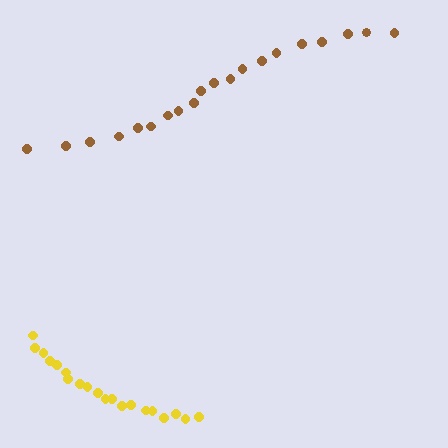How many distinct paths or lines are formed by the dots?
There are 2 distinct paths.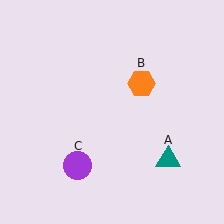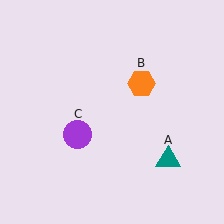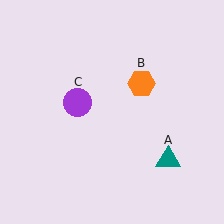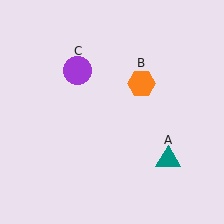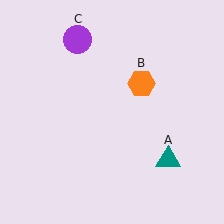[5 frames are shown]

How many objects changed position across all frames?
1 object changed position: purple circle (object C).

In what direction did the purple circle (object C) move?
The purple circle (object C) moved up.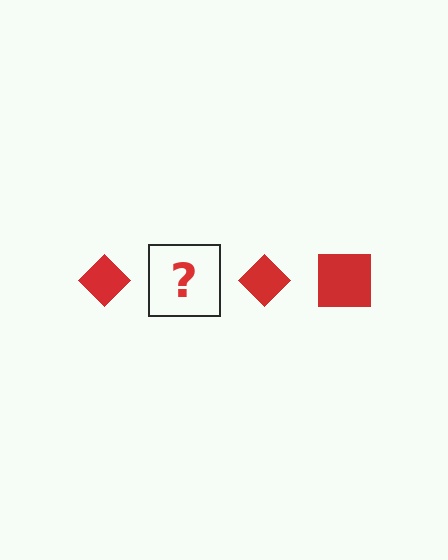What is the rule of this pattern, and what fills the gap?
The rule is that the pattern cycles through diamond, square shapes in red. The gap should be filled with a red square.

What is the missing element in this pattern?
The missing element is a red square.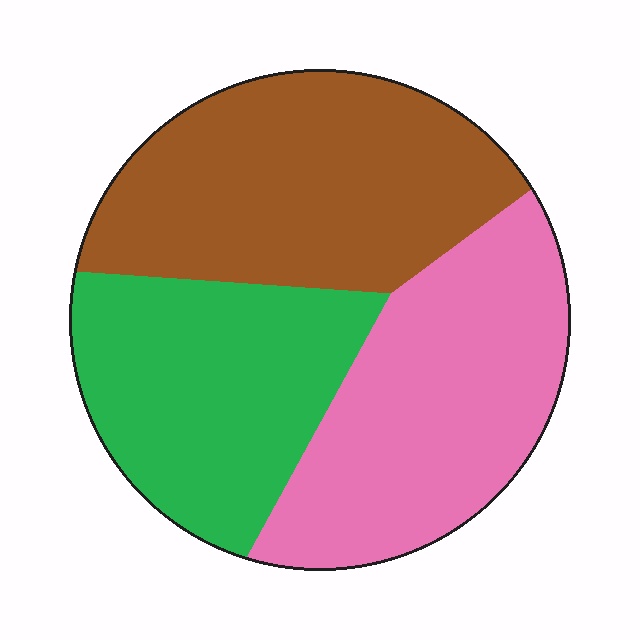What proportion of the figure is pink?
Pink covers roughly 35% of the figure.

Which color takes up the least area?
Green, at roughly 30%.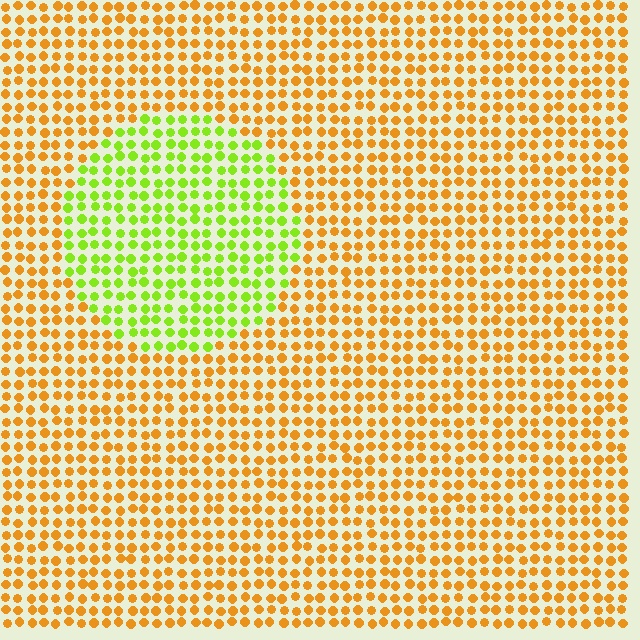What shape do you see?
I see a circle.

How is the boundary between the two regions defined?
The boundary is defined purely by a slight shift in hue (about 55 degrees). Spacing, size, and orientation are identical on both sides.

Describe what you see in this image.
The image is filled with small orange elements in a uniform arrangement. A circle-shaped region is visible where the elements are tinted to a slightly different hue, forming a subtle color boundary.